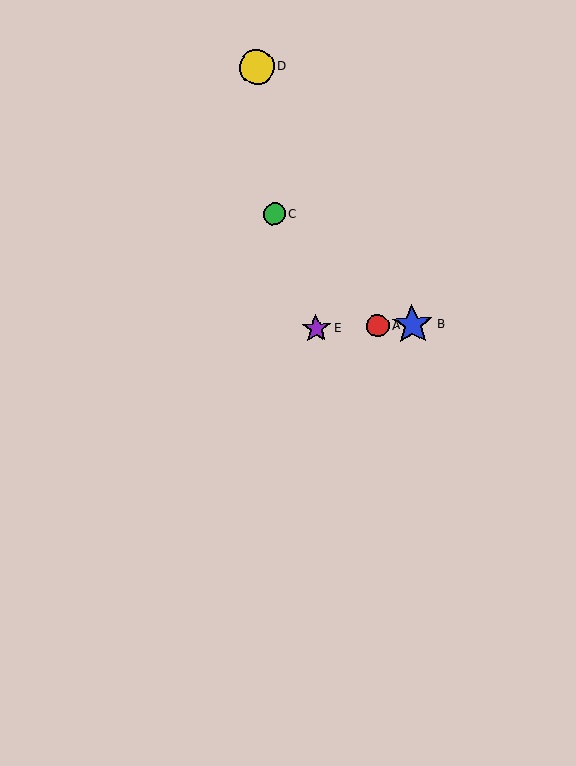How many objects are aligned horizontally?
3 objects (A, B, E) are aligned horizontally.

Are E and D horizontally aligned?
No, E is at y≈329 and D is at y≈67.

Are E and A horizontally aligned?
Yes, both are at y≈329.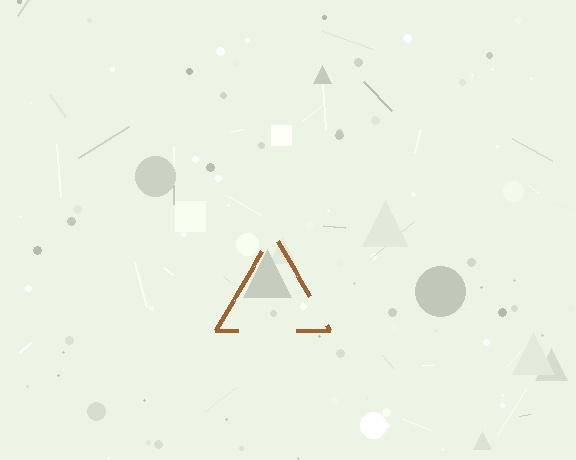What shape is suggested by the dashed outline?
The dashed outline suggests a triangle.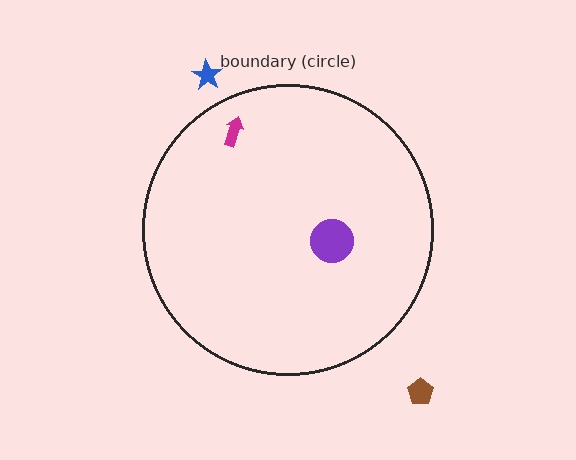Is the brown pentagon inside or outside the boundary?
Outside.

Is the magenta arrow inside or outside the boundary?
Inside.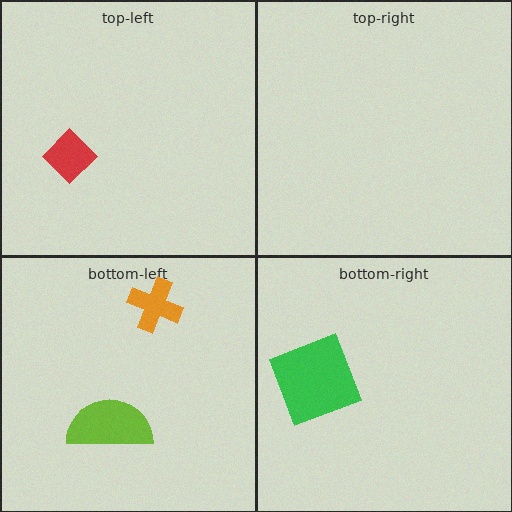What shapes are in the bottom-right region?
The green square.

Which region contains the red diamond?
The top-left region.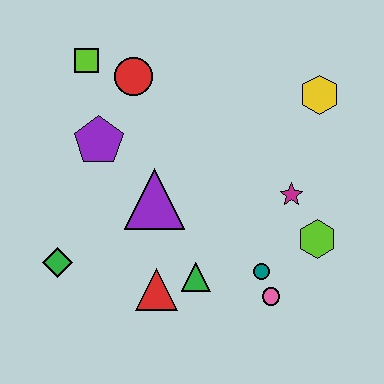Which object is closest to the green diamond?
The red triangle is closest to the green diamond.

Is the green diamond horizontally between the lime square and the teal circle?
No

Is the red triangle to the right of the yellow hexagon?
No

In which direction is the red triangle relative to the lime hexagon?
The red triangle is to the left of the lime hexagon.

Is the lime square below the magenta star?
No